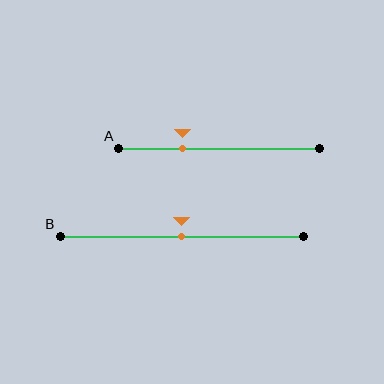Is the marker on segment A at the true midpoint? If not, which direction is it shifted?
No, the marker on segment A is shifted to the left by about 18% of the segment length.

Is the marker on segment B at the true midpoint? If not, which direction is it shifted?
Yes, the marker on segment B is at the true midpoint.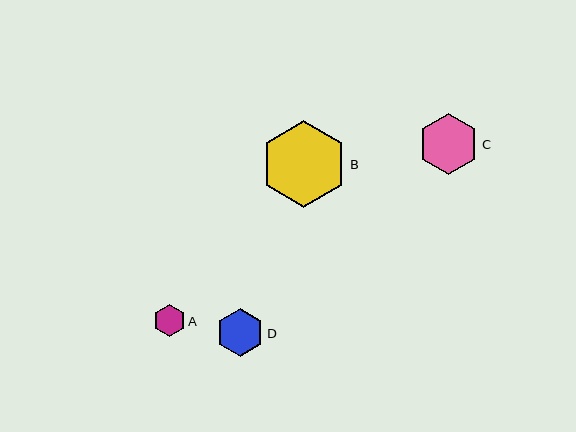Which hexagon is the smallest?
Hexagon A is the smallest with a size of approximately 32 pixels.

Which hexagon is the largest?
Hexagon B is the largest with a size of approximately 87 pixels.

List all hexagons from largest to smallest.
From largest to smallest: B, C, D, A.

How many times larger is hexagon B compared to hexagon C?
Hexagon B is approximately 1.4 times the size of hexagon C.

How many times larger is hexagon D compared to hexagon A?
Hexagon D is approximately 1.5 times the size of hexagon A.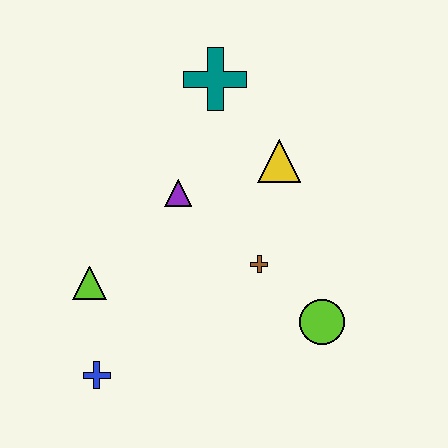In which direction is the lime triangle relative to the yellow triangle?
The lime triangle is to the left of the yellow triangle.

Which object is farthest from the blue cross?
The teal cross is farthest from the blue cross.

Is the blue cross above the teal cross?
No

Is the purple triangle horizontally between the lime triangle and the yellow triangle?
Yes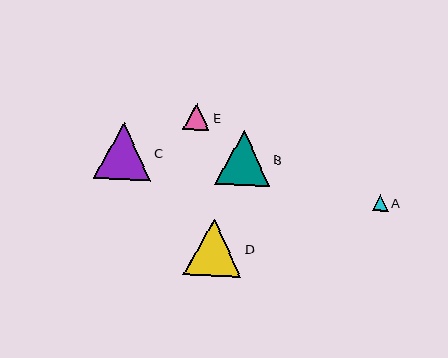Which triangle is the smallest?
Triangle A is the smallest with a size of approximately 16 pixels.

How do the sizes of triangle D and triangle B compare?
Triangle D and triangle B are approximately the same size.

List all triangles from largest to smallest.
From largest to smallest: D, C, B, E, A.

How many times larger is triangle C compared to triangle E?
Triangle C is approximately 2.1 times the size of triangle E.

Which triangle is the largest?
Triangle D is the largest with a size of approximately 58 pixels.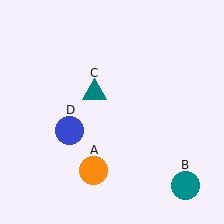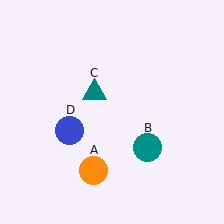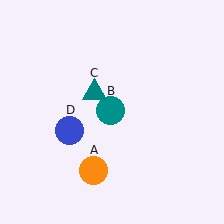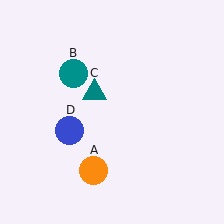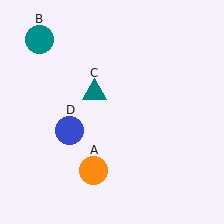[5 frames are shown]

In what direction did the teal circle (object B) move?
The teal circle (object B) moved up and to the left.